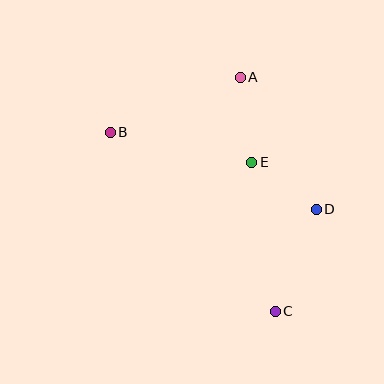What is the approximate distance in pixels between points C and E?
The distance between C and E is approximately 151 pixels.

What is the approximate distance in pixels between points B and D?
The distance between B and D is approximately 220 pixels.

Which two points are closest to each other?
Points D and E are closest to each other.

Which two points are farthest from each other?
Points B and C are farthest from each other.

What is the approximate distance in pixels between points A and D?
The distance between A and D is approximately 152 pixels.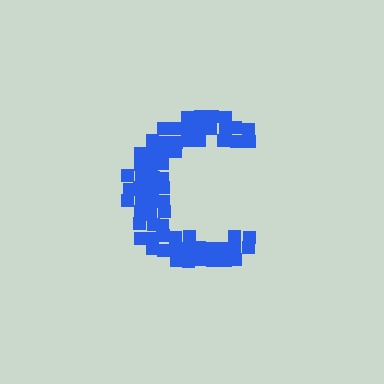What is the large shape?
The large shape is the letter C.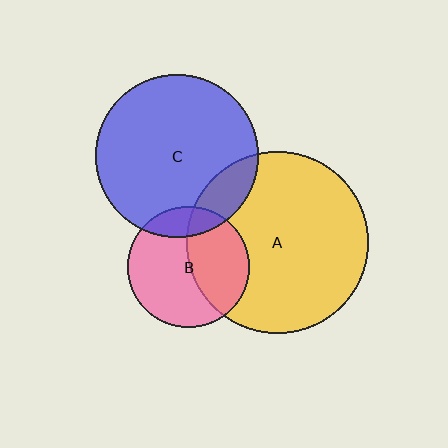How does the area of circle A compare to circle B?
Approximately 2.3 times.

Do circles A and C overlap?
Yes.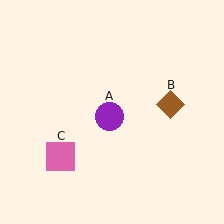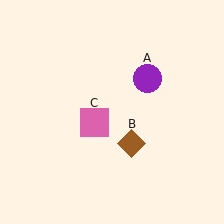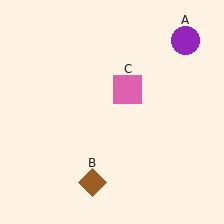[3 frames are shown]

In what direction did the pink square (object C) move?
The pink square (object C) moved up and to the right.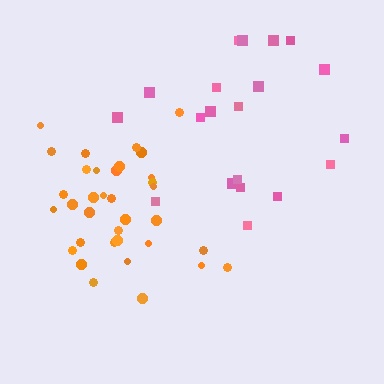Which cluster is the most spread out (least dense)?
Pink.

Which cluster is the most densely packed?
Orange.